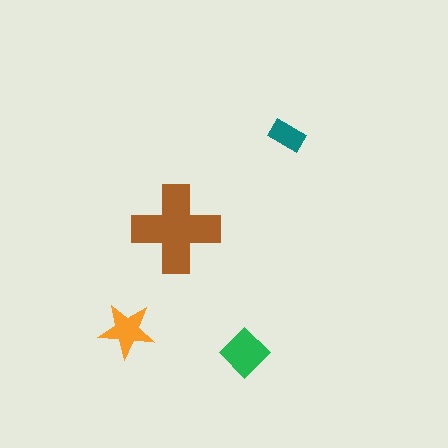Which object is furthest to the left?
The orange star is leftmost.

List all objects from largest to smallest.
The brown cross, the green diamond, the orange star, the teal rectangle.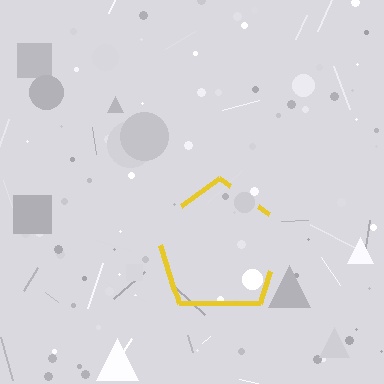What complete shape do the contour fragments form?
The contour fragments form a pentagon.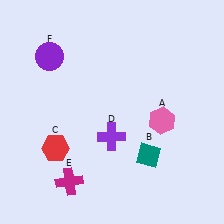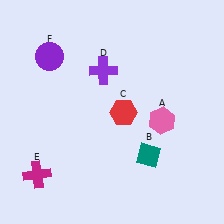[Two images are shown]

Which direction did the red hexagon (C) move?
The red hexagon (C) moved right.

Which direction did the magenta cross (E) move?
The magenta cross (E) moved left.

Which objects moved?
The objects that moved are: the red hexagon (C), the purple cross (D), the magenta cross (E).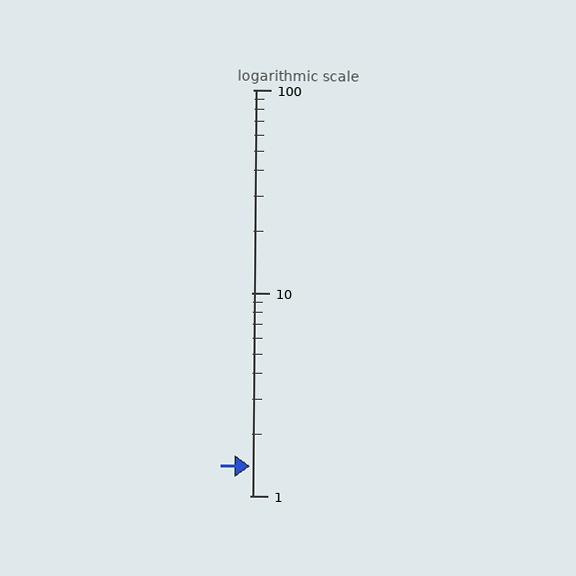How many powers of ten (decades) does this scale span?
The scale spans 2 decades, from 1 to 100.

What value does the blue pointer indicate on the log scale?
The pointer indicates approximately 1.4.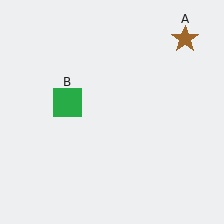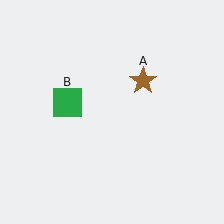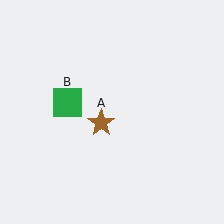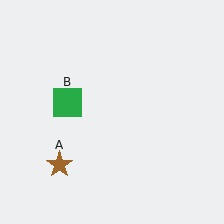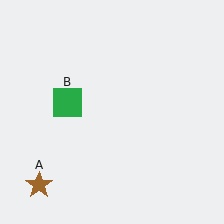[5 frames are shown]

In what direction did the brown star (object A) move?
The brown star (object A) moved down and to the left.